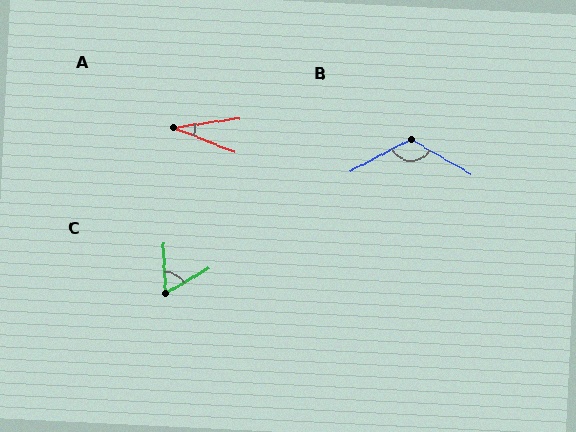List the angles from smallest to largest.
A (30°), C (62°), B (123°).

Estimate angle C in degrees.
Approximately 62 degrees.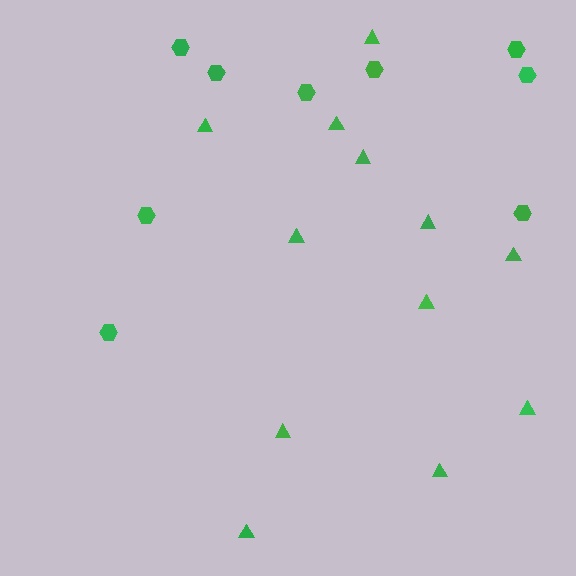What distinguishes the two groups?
There are 2 groups: one group of hexagons (9) and one group of triangles (12).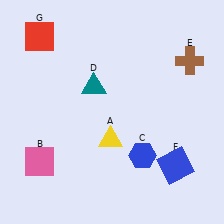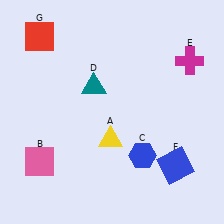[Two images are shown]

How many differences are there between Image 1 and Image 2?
There is 1 difference between the two images.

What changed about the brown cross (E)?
In Image 1, E is brown. In Image 2, it changed to magenta.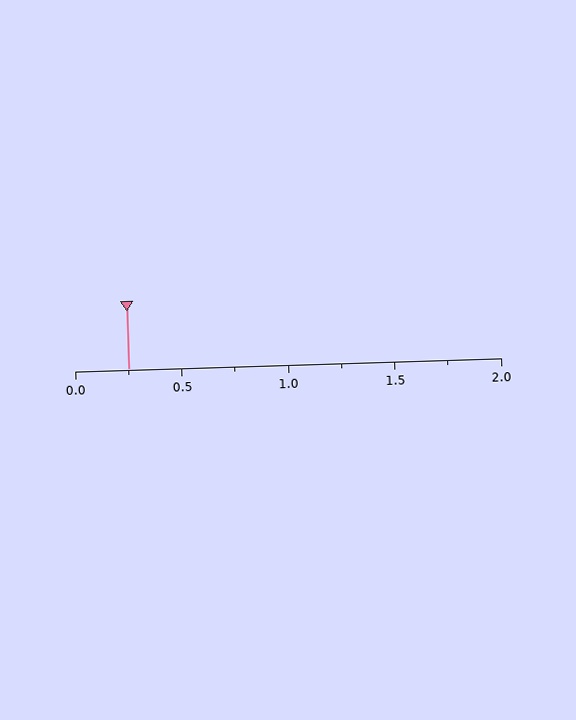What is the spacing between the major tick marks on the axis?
The major ticks are spaced 0.5 apart.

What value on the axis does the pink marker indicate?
The marker indicates approximately 0.25.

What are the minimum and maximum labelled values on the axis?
The axis runs from 0.0 to 2.0.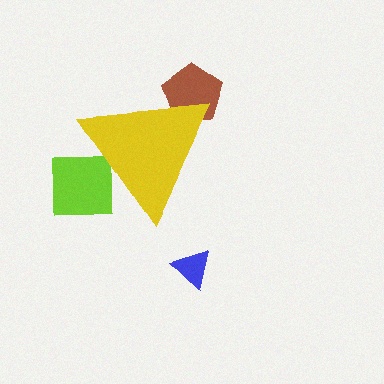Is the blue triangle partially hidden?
No, the blue triangle is fully visible.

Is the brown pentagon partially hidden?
Yes, the brown pentagon is partially hidden behind the yellow triangle.